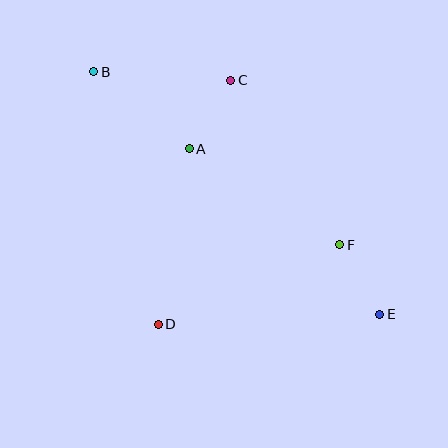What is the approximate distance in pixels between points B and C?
The distance between B and C is approximately 138 pixels.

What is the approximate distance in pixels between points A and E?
The distance between A and E is approximately 253 pixels.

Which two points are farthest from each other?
Points B and E are farthest from each other.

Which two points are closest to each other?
Points A and C are closest to each other.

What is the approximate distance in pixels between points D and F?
The distance between D and F is approximately 198 pixels.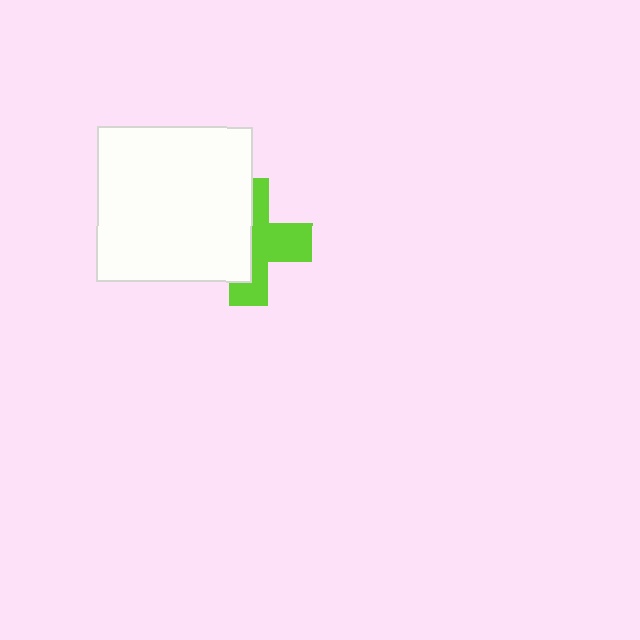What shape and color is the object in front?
The object in front is a white square.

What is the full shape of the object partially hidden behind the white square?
The partially hidden object is a lime cross.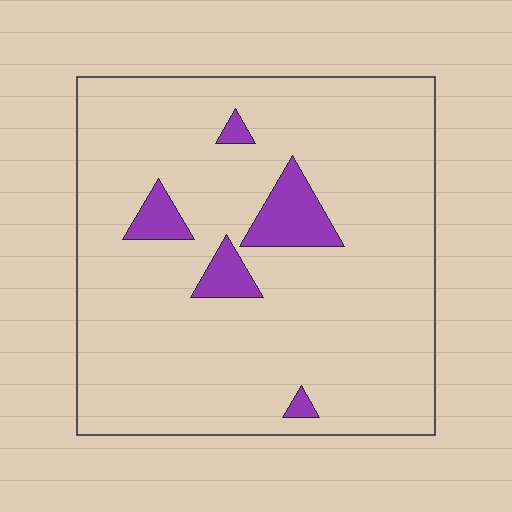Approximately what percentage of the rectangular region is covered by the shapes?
Approximately 10%.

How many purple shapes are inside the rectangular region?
5.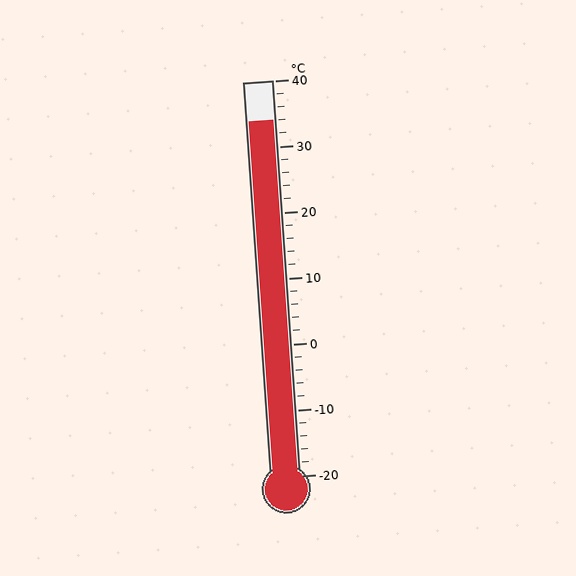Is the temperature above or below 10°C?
The temperature is above 10°C.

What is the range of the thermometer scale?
The thermometer scale ranges from -20°C to 40°C.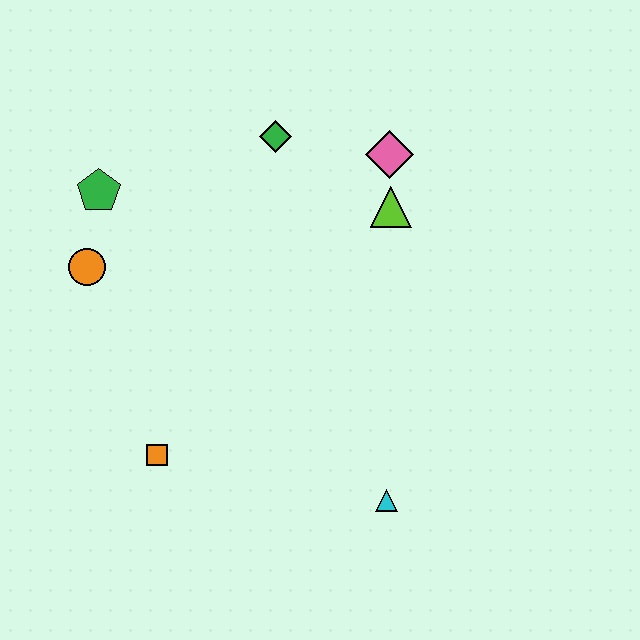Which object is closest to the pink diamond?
The lime triangle is closest to the pink diamond.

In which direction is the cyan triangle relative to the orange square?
The cyan triangle is to the right of the orange square.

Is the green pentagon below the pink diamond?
Yes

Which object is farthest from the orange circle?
The cyan triangle is farthest from the orange circle.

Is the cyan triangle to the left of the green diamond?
No